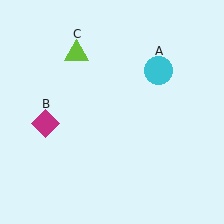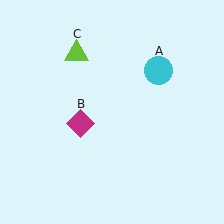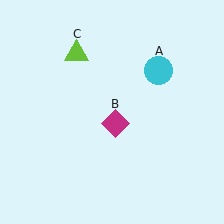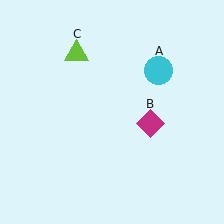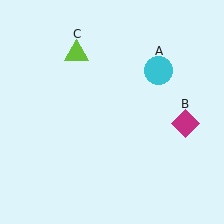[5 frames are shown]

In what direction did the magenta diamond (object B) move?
The magenta diamond (object B) moved right.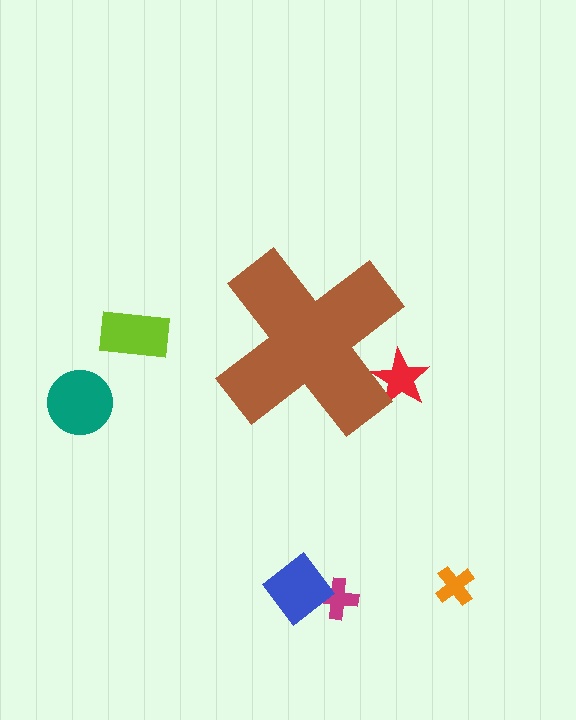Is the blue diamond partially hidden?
No, the blue diamond is fully visible.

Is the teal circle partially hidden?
No, the teal circle is fully visible.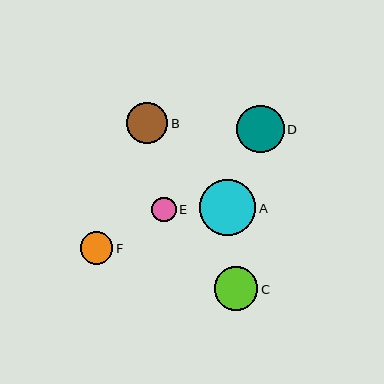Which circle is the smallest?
Circle E is the smallest with a size of approximately 25 pixels.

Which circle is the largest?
Circle A is the largest with a size of approximately 57 pixels.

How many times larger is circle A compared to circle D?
Circle A is approximately 1.2 times the size of circle D.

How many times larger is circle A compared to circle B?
Circle A is approximately 1.4 times the size of circle B.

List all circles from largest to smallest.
From largest to smallest: A, D, C, B, F, E.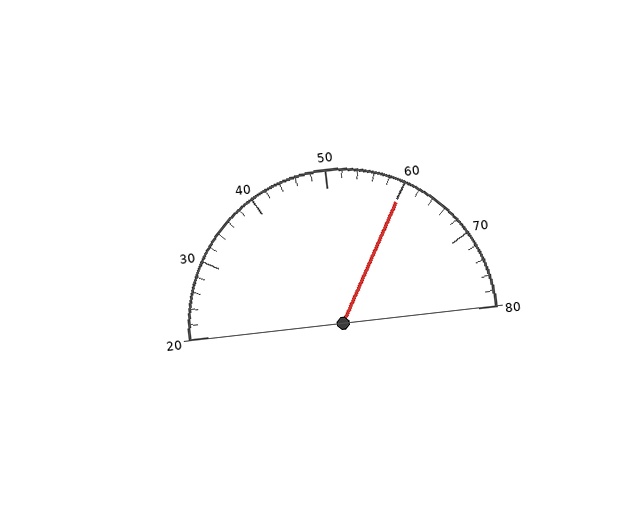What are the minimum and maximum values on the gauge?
The gauge ranges from 20 to 80.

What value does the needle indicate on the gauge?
The needle indicates approximately 60.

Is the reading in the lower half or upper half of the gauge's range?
The reading is in the upper half of the range (20 to 80).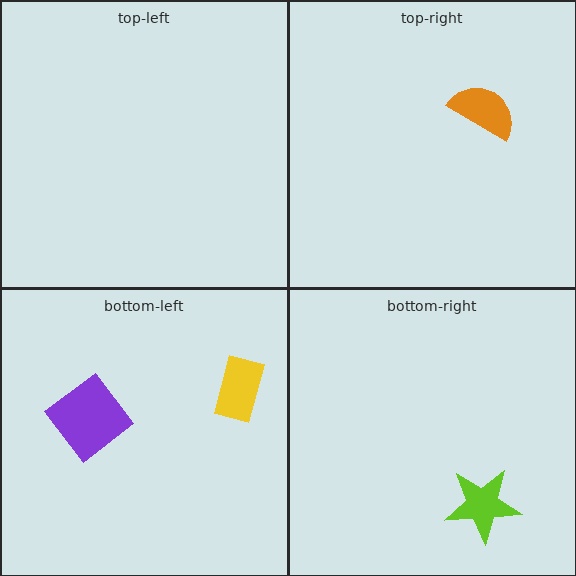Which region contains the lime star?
The bottom-right region.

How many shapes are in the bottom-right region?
1.